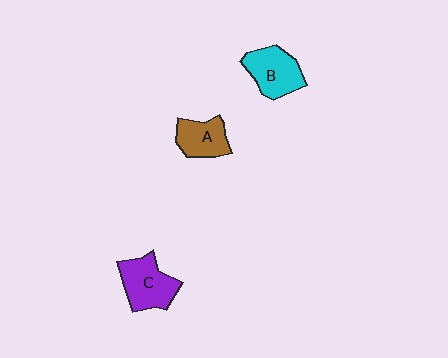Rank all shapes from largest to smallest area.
From largest to smallest: C (purple), B (cyan), A (brown).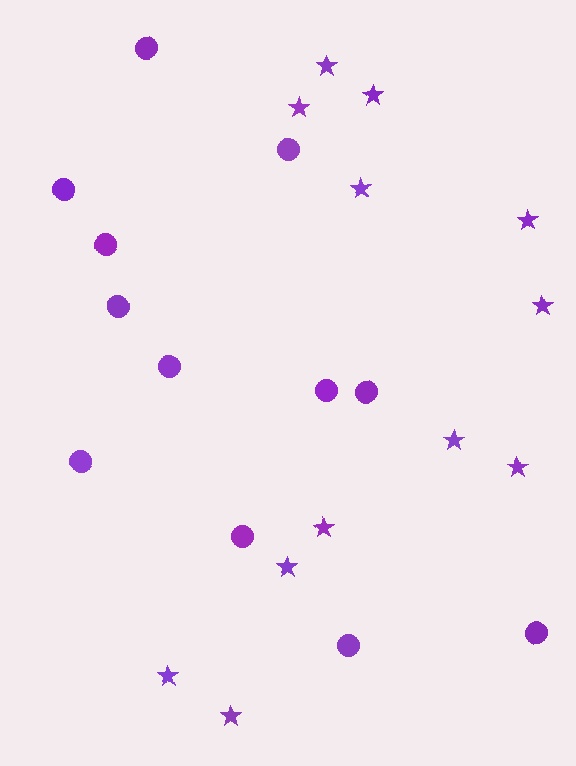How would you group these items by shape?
There are 2 groups: one group of circles (12) and one group of stars (12).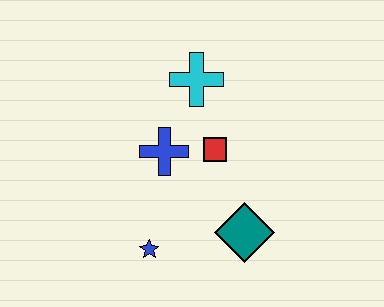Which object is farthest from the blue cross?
The teal diamond is farthest from the blue cross.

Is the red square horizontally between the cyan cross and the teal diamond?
Yes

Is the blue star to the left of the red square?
Yes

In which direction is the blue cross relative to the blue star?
The blue cross is above the blue star.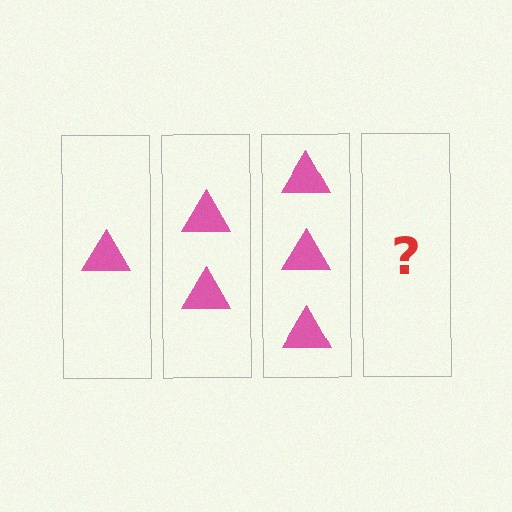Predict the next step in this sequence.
The next step is 4 triangles.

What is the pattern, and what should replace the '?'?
The pattern is that each step adds one more triangle. The '?' should be 4 triangles.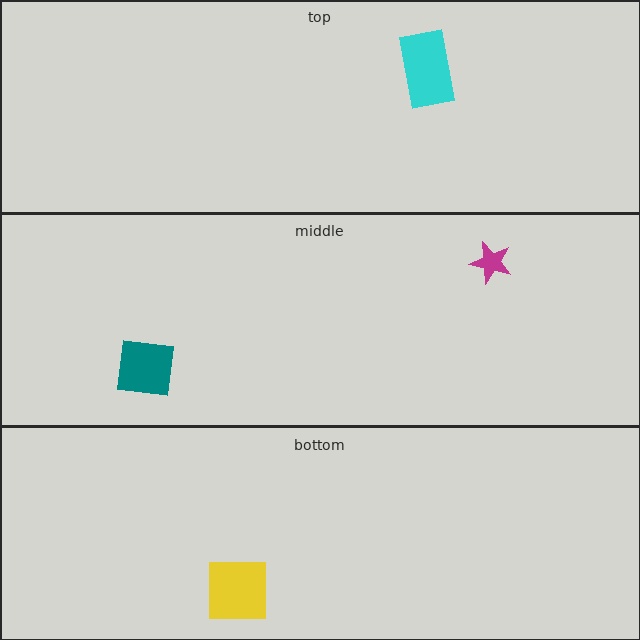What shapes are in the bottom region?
The yellow square.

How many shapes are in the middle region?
2.